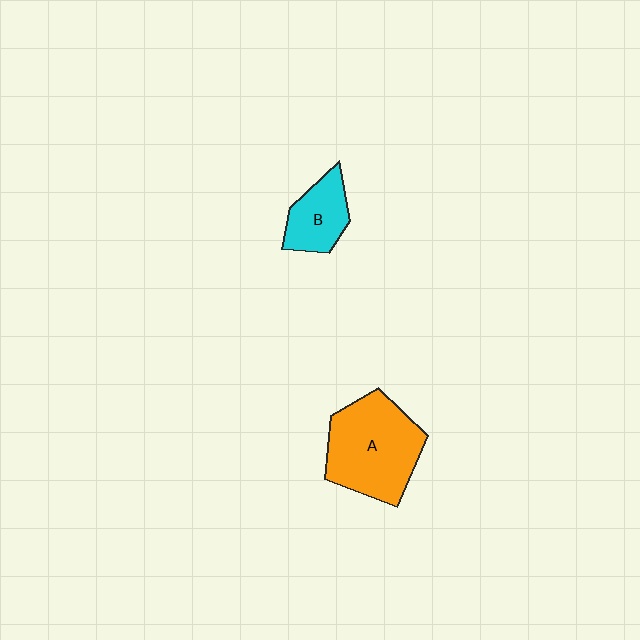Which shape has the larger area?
Shape A (orange).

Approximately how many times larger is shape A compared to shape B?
Approximately 2.1 times.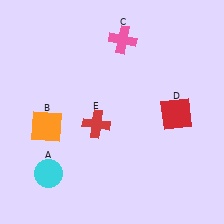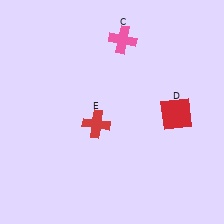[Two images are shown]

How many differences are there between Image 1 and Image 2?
There are 2 differences between the two images.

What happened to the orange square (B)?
The orange square (B) was removed in Image 2. It was in the bottom-left area of Image 1.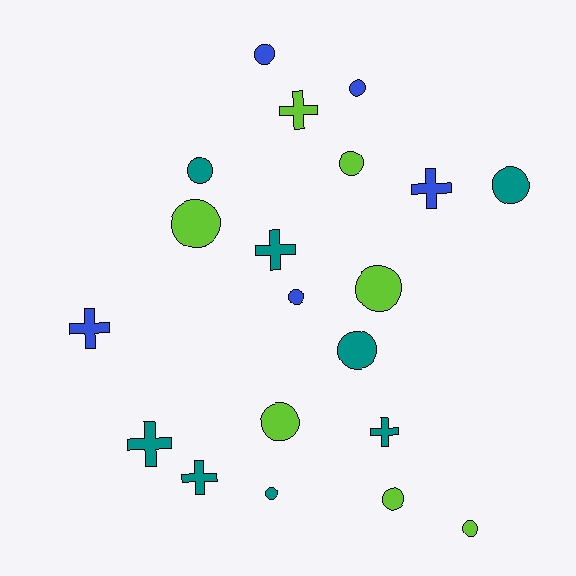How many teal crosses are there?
There are 4 teal crosses.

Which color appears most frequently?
Teal, with 8 objects.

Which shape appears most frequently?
Circle, with 13 objects.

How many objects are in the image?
There are 20 objects.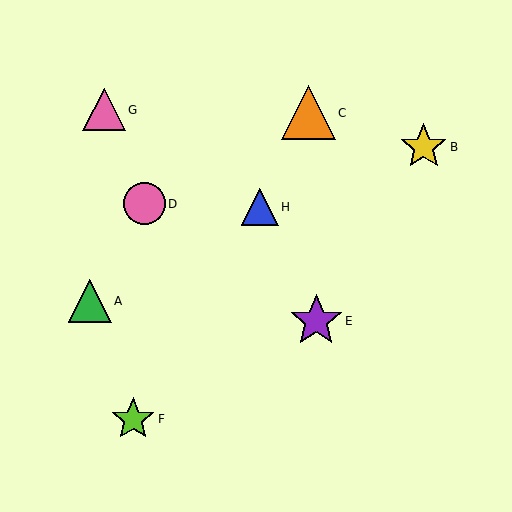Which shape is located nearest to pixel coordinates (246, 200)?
The blue triangle (labeled H) at (260, 207) is nearest to that location.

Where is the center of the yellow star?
The center of the yellow star is at (424, 147).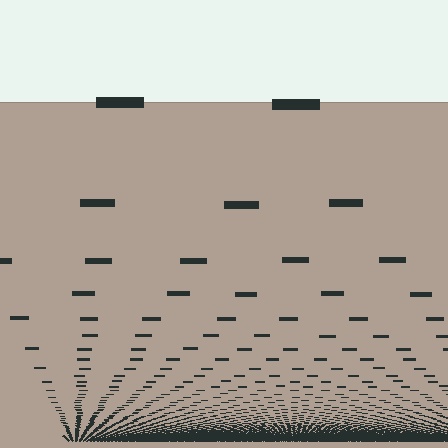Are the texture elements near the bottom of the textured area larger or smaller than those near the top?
Smaller. The gradient is inverted — elements near the bottom are smaller and denser.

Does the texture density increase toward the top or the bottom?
Density increases toward the bottom.